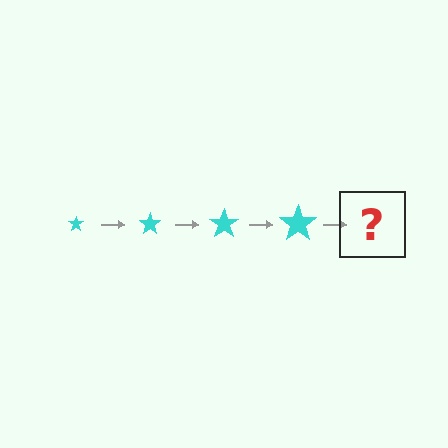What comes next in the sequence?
The next element should be a cyan star, larger than the previous one.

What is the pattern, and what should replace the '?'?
The pattern is that the star gets progressively larger each step. The '?' should be a cyan star, larger than the previous one.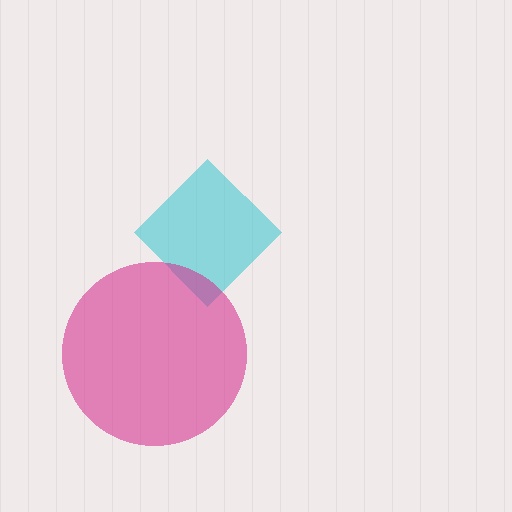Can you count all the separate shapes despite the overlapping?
Yes, there are 2 separate shapes.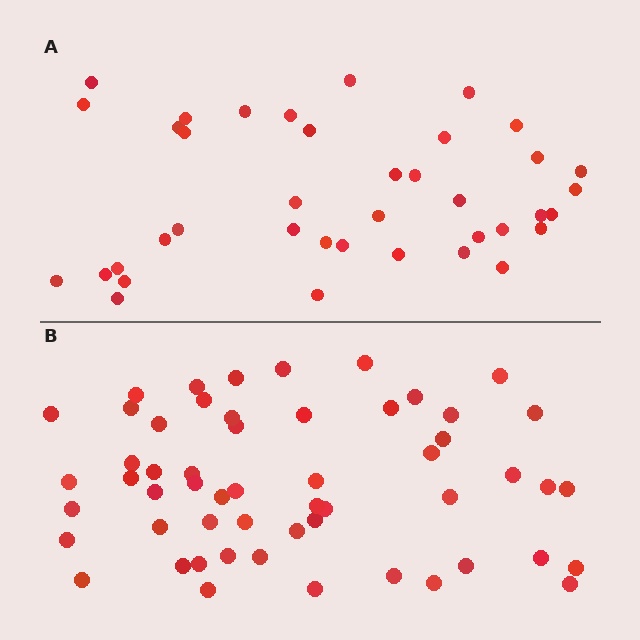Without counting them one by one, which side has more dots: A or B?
Region B (the bottom region) has more dots.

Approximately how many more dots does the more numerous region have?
Region B has approximately 15 more dots than region A.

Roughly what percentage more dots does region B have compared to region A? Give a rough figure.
About 40% more.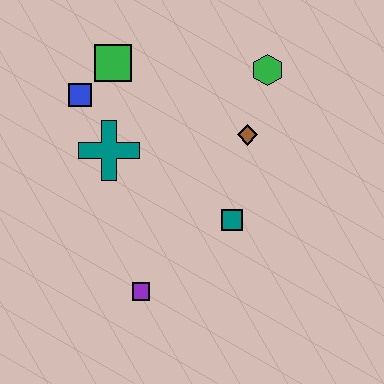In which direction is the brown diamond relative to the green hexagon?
The brown diamond is below the green hexagon.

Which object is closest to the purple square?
The teal square is closest to the purple square.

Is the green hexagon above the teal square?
Yes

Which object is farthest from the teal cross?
The green hexagon is farthest from the teal cross.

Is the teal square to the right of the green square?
Yes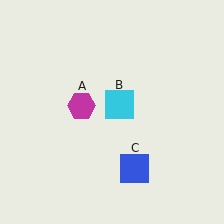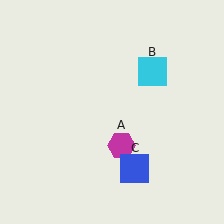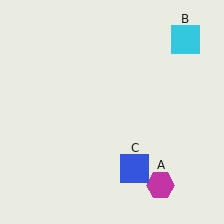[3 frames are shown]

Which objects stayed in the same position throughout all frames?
Blue square (object C) remained stationary.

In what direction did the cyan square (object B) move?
The cyan square (object B) moved up and to the right.